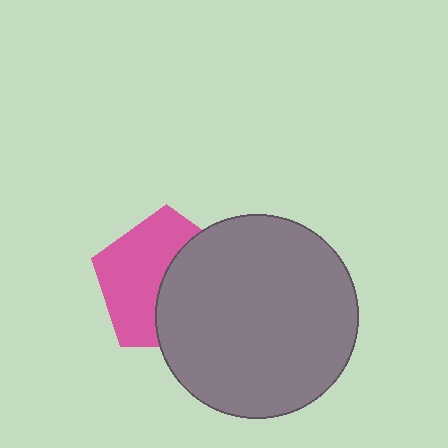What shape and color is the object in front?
The object in front is a gray circle.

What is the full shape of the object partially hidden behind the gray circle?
The partially hidden object is a pink pentagon.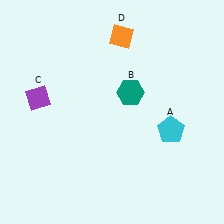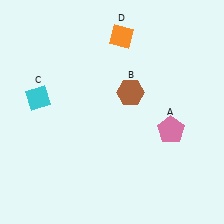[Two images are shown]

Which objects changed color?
A changed from cyan to pink. B changed from teal to brown. C changed from purple to cyan.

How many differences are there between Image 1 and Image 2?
There are 3 differences between the two images.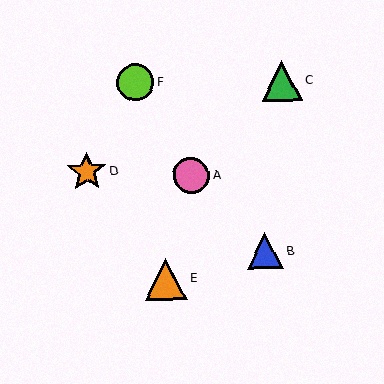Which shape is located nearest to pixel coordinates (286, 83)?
The green triangle (labeled C) at (282, 81) is nearest to that location.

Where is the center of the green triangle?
The center of the green triangle is at (282, 81).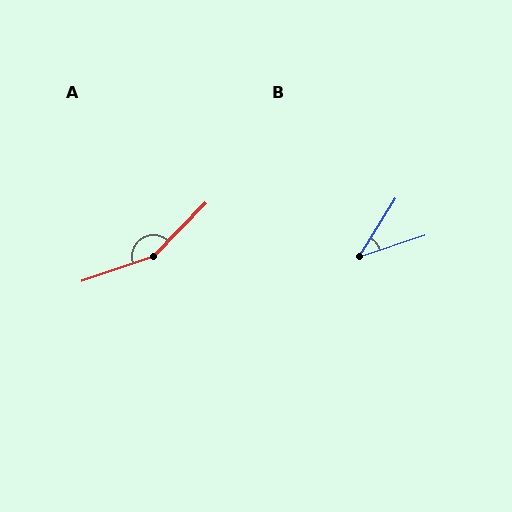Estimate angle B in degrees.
Approximately 40 degrees.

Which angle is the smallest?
B, at approximately 40 degrees.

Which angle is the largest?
A, at approximately 154 degrees.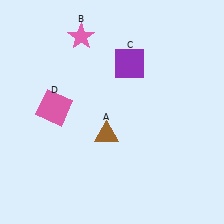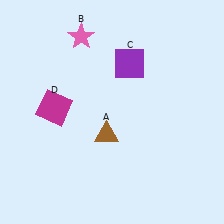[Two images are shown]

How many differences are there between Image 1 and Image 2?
There is 1 difference between the two images.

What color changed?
The square (D) changed from pink in Image 1 to magenta in Image 2.